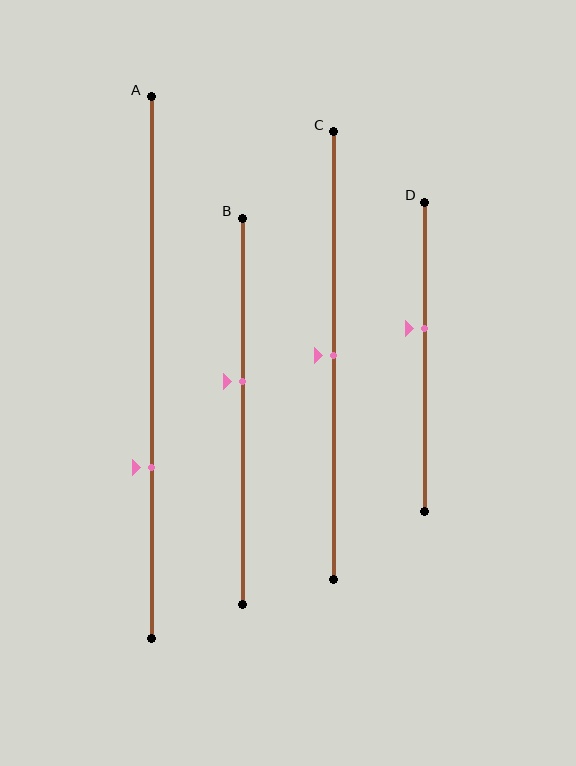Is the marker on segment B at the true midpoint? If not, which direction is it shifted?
No, the marker on segment B is shifted upward by about 8% of the segment length.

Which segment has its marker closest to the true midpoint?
Segment C has its marker closest to the true midpoint.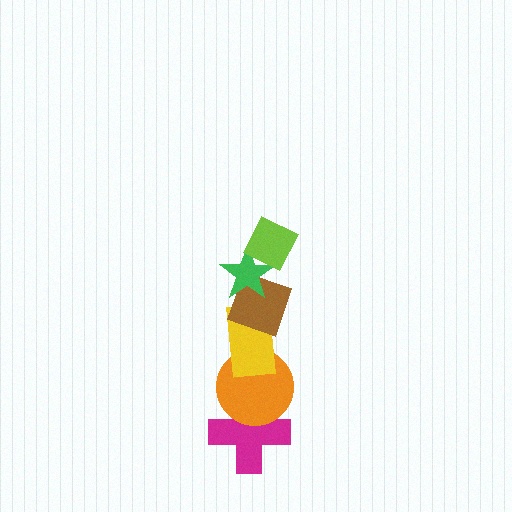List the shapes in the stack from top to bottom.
From top to bottom: the lime diamond, the green star, the brown diamond, the yellow rectangle, the orange circle, the magenta cross.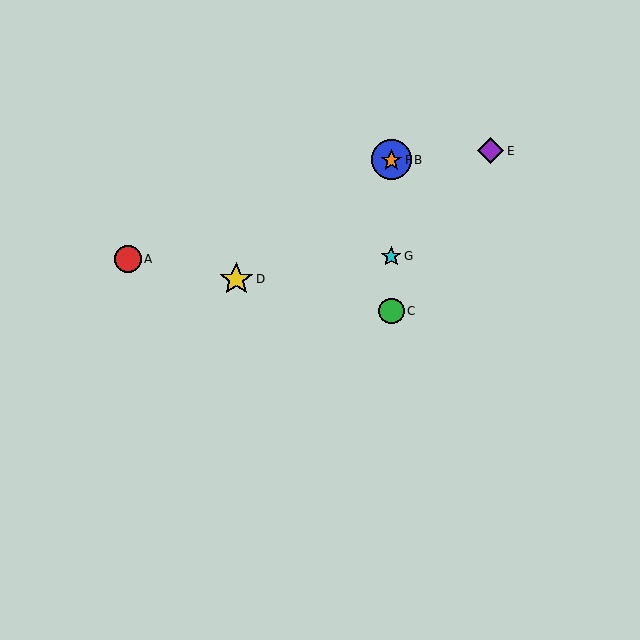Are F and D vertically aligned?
No, F is at x≈391 and D is at x≈236.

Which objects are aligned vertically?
Objects B, C, F, G are aligned vertically.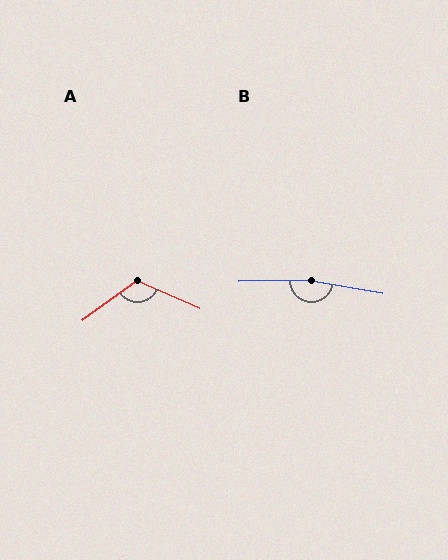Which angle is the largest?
B, at approximately 169 degrees.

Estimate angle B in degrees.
Approximately 169 degrees.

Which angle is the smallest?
A, at approximately 121 degrees.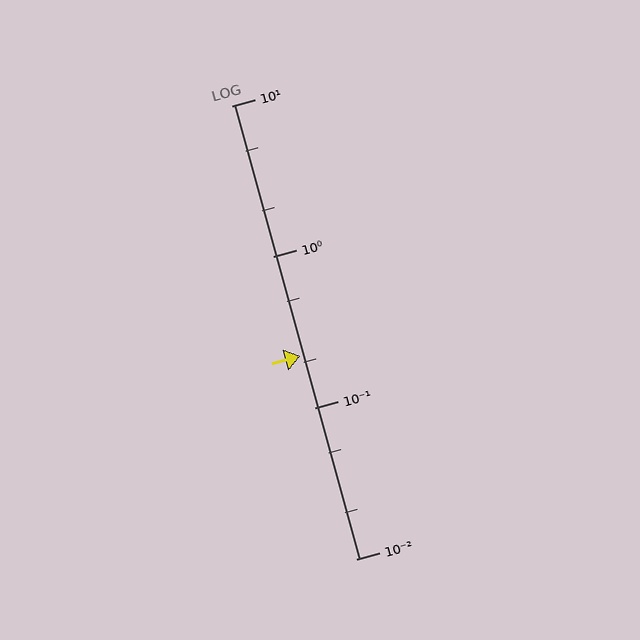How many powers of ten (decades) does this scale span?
The scale spans 3 decades, from 0.01 to 10.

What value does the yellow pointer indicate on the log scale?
The pointer indicates approximately 0.22.